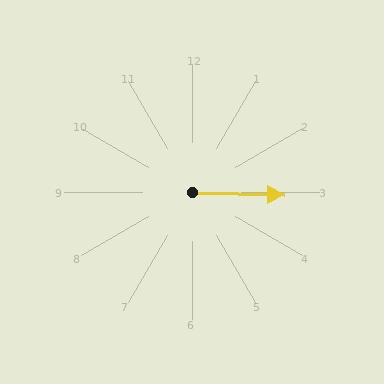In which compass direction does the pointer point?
East.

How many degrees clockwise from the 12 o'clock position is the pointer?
Approximately 92 degrees.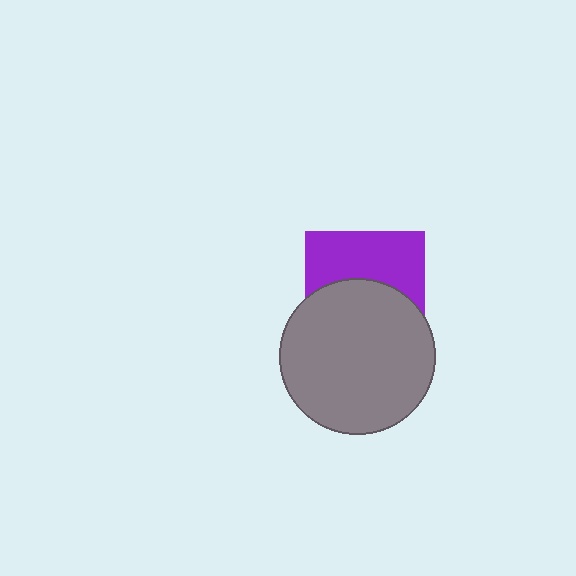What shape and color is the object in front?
The object in front is a gray circle.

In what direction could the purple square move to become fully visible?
The purple square could move up. That would shift it out from behind the gray circle entirely.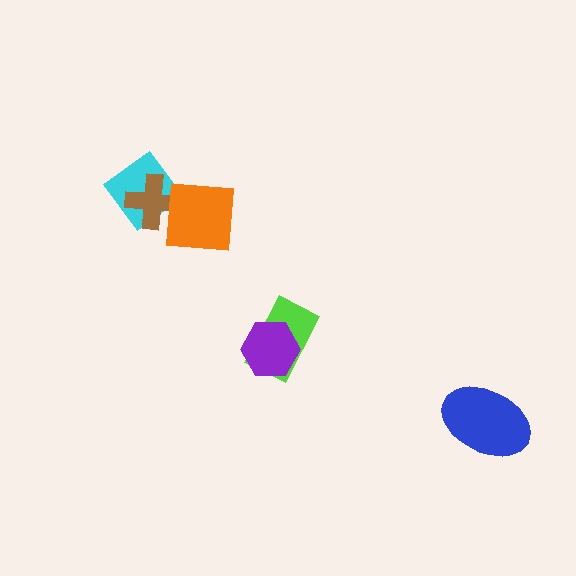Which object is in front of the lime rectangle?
The purple hexagon is in front of the lime rectangle.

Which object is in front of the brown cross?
The orange square is in front of the brown cross.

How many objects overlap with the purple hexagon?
1 object overlaps with the purple hexagon.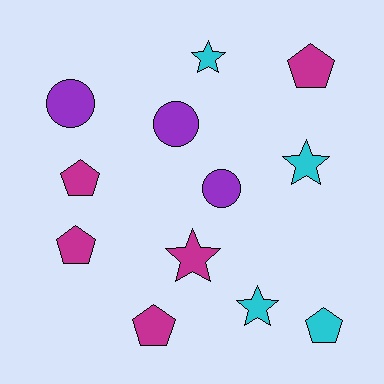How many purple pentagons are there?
There are no purple pentagons.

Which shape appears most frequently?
Pentagon, with 5 objects.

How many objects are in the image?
There are 12 objects.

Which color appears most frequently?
Magenta, with 5 objects.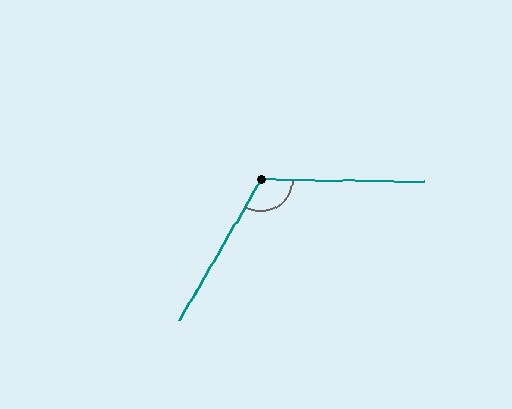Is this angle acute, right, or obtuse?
It is obtuse.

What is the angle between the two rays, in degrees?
Approximately 119 degrees.